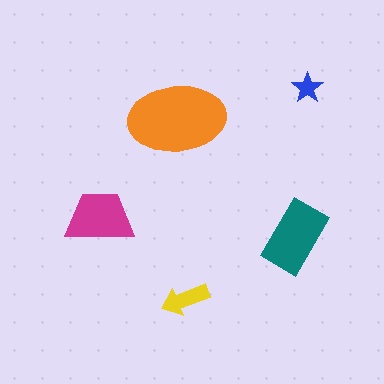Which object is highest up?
The blue star is topmost.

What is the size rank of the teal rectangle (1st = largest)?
2nd.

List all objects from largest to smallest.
The orange ellipse, the teal rectangle, the magenta trapezoid, the yellow arrow, the blue star.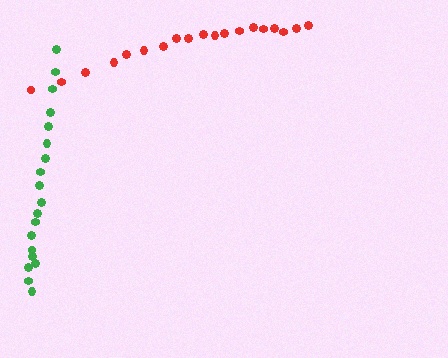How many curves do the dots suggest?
There are 2 distinct paths.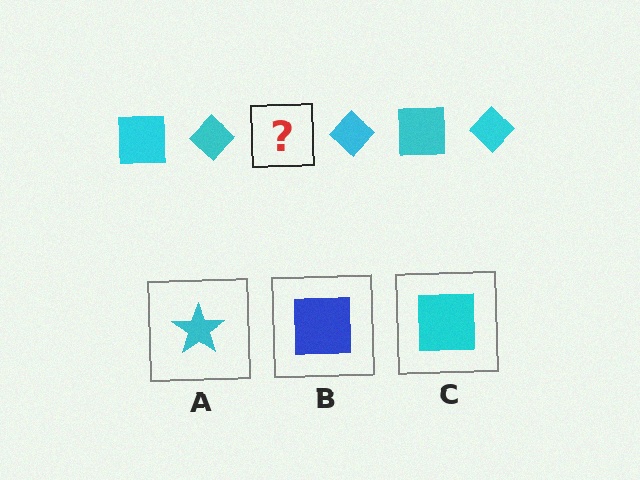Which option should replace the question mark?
Option C.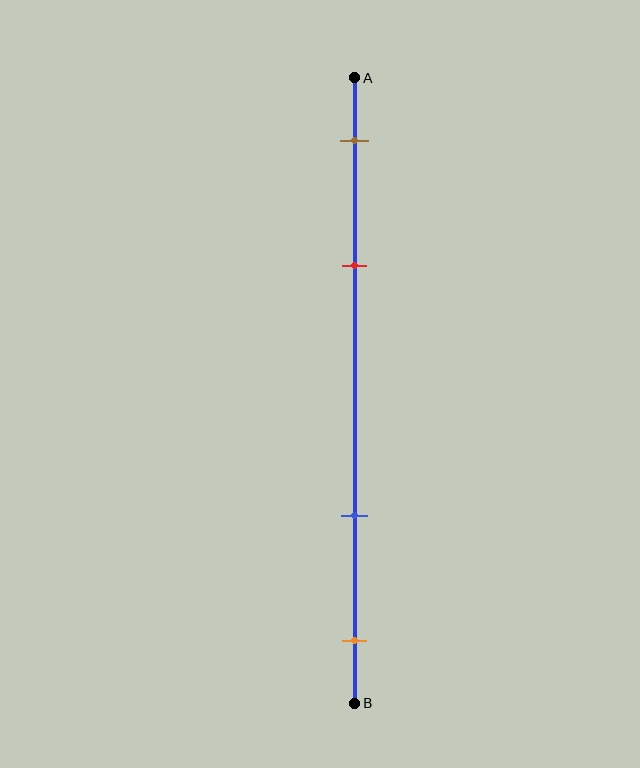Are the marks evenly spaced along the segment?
No, the marks are not evenly spaced.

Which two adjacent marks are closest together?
The brown and red marks are the closest adjacent pair.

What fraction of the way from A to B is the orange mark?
The orange mark is approximately 90% (0.9) of the way from A to B.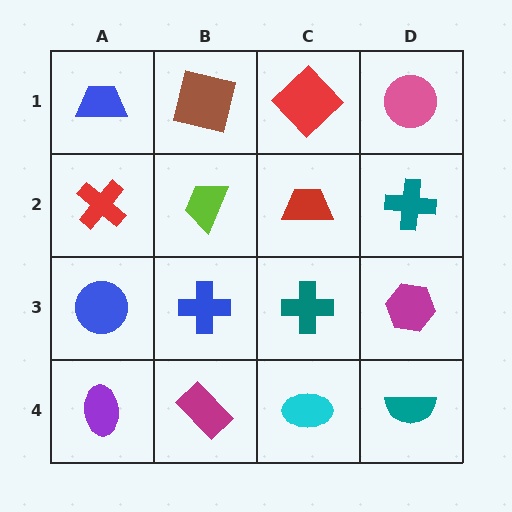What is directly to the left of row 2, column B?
A red cross.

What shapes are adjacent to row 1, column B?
A lime trapezoid (row 2, column B), a blue trapezoid (row 1, column A), a red diamond (row 1, column C).